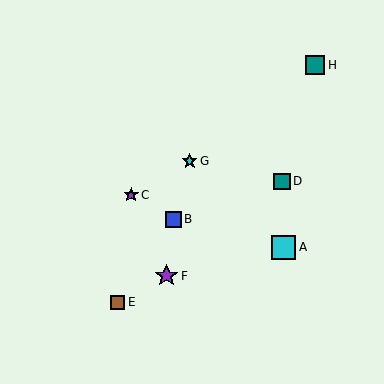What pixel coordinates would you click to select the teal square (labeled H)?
Click at (315, 65) to select the teal square H.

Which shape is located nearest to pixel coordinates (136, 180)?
The purple star (labeled C) at (131, 195) is nearest to that location.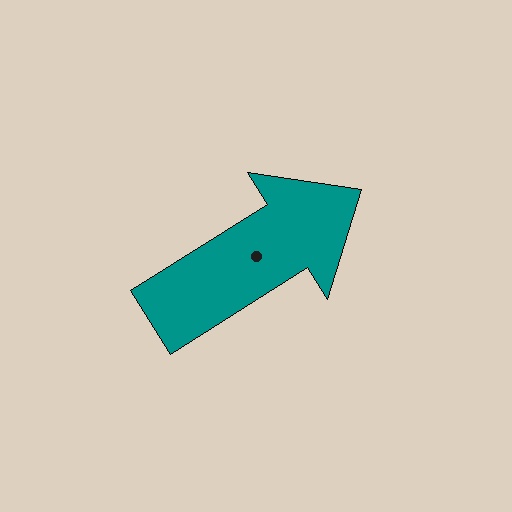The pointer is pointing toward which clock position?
Roughly 2 o'clock.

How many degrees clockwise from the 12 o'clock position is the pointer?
Approximately 58 degrees.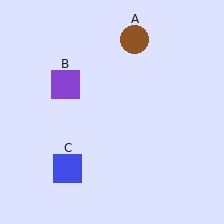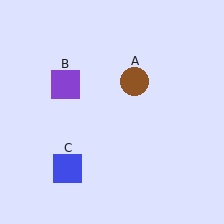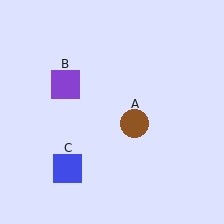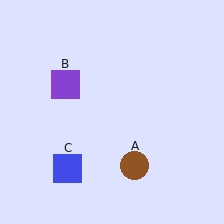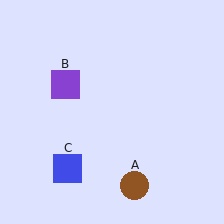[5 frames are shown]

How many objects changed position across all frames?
1 object changed position: brown circle (object A).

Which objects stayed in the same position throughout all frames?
Purple square (object B) and blue square (object C) remained stationary.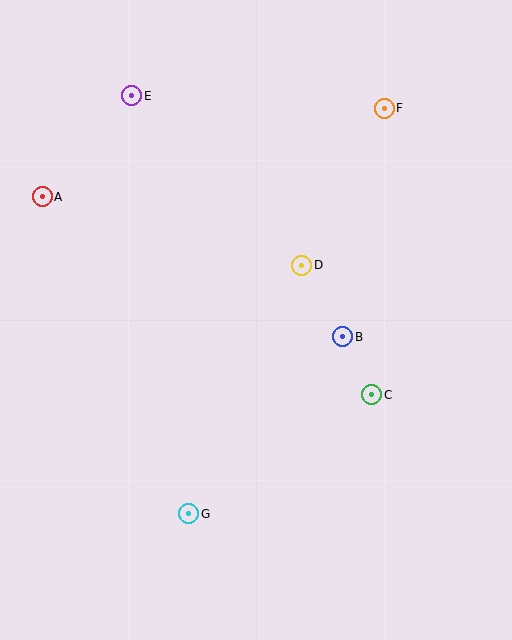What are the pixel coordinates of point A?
Point A is at (42, 197).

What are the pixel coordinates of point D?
Point D is at (302, 265).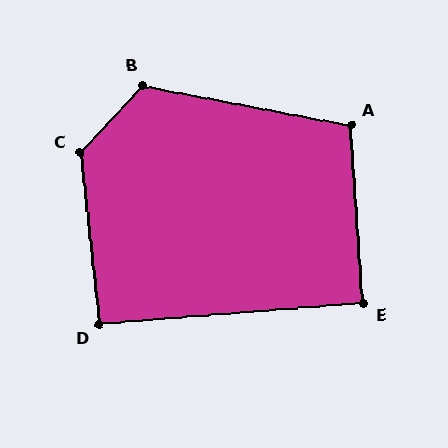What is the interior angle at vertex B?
Approximately 122 degrees (obtuse).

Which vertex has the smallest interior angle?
E, at approximately 90 degrees.